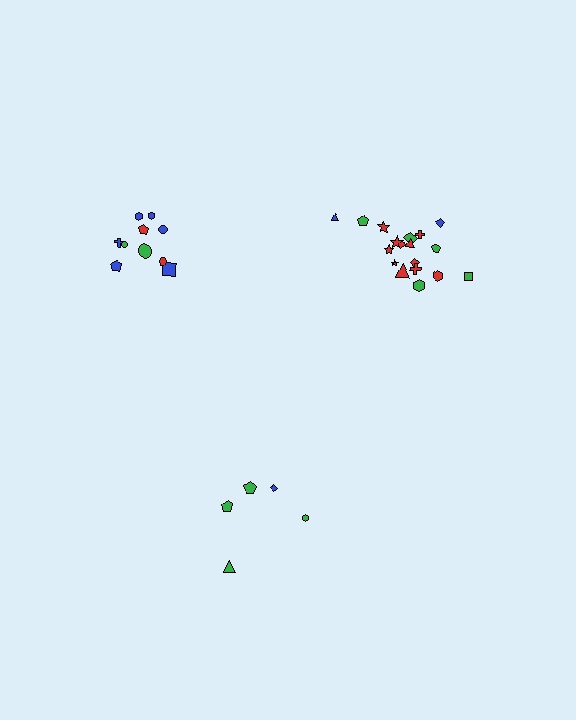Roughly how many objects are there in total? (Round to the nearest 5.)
Roughly 35 objects in total.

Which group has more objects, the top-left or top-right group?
The top-right group.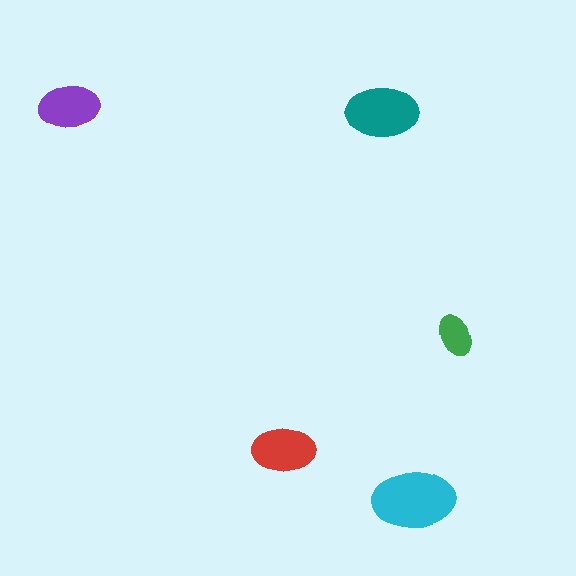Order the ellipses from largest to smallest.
the cyan one, the teal one, the red one, the purple one, the green one.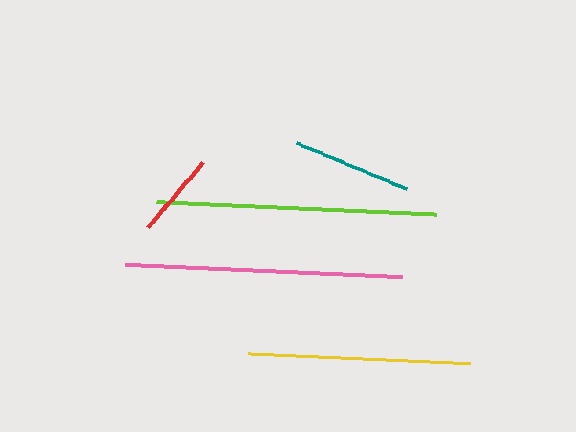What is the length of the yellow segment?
The yellow segment is approximately 222 pixels long.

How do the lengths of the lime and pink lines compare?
The lime and pink lines are approximately the same length.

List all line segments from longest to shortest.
From longest to shortest: lime, pink, yellow, teal, red.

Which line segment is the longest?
The lime line is the longest at approximately 279 pixels.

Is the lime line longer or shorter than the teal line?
The lime line is longer than the teal line.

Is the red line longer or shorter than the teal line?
The teal line is longer than the red line.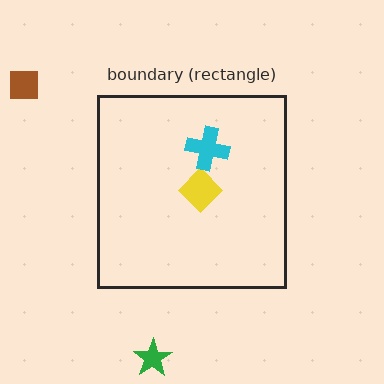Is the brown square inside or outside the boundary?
Outside.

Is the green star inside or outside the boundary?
Outside.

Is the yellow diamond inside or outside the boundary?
Inside.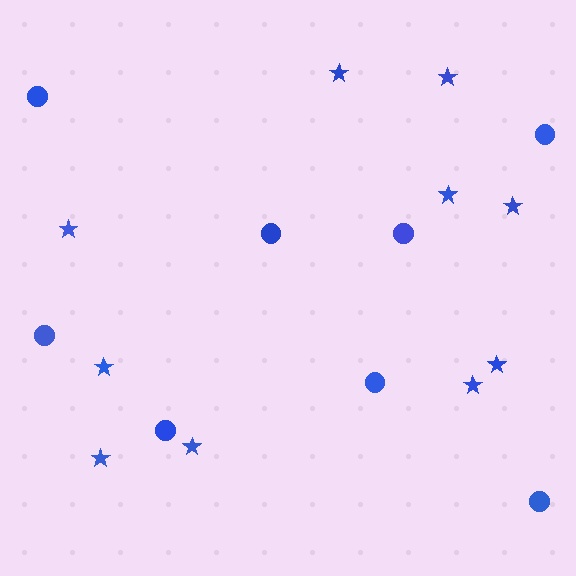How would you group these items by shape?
There are 2 groups: one group of circles (8) and one group of stars (10).